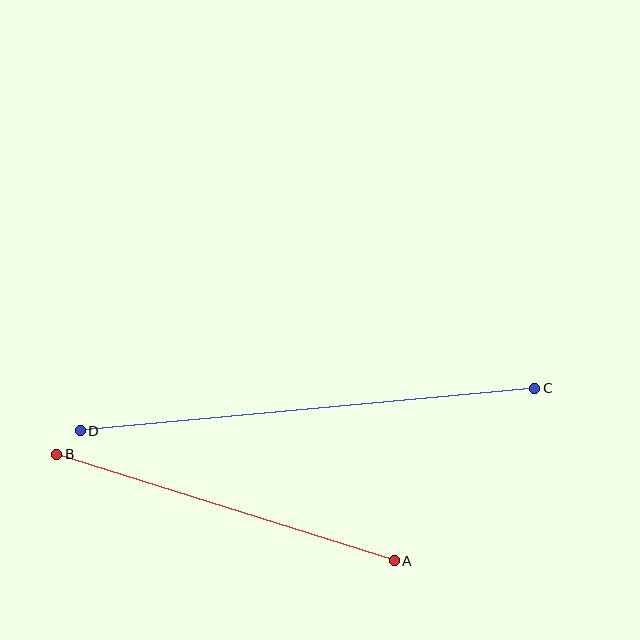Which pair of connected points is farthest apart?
Points C and D are farthest apart.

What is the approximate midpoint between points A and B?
The midpoint is at approximately (226, 508) pixels.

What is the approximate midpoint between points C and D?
The midpoint is at approximately (308, 410) pixels.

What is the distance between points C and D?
The distance is approximately 456 pixels.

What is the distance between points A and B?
The distance is approximately 354 pixels.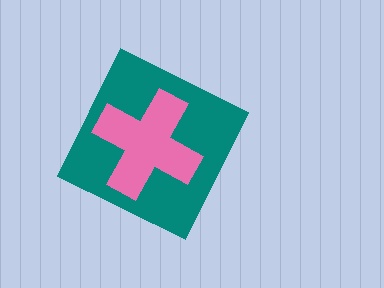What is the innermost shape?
The pink cross.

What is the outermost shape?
The teal diamond.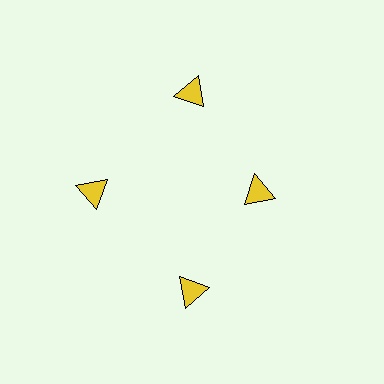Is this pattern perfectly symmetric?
No. The 4 yellow triangles are arranged in a ring, but one element near the 3 o'clock position is pulled inward toward the center, breaking the 4-fold rotational symmetry.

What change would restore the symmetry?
The symmetry would be restored by moving it outward, back onto the ring so that all 4 triangles sit at equal angles and equal distance from the center.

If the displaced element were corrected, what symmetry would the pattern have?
It would have 4-fold rotational symmetry — the pattern would map onto itself every 90 degrees.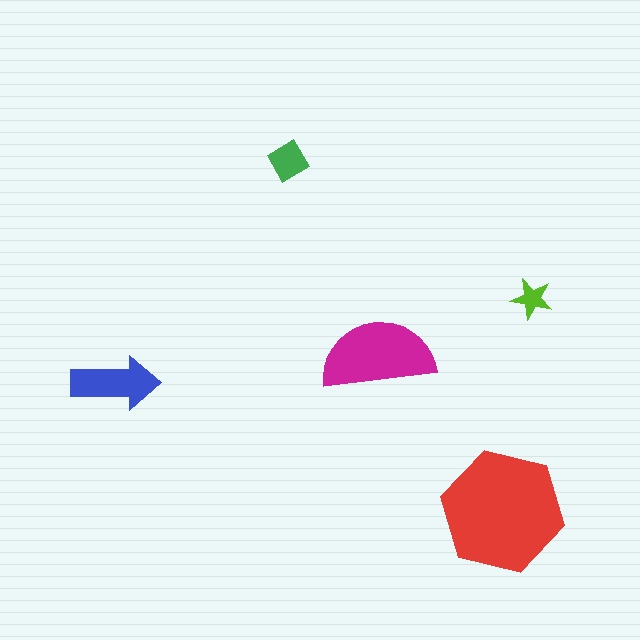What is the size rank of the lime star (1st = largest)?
5th.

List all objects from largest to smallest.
The red hexagon, the magenta semicircle, the blue arrow, the green diamond, the lime star.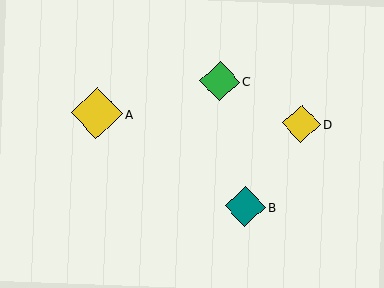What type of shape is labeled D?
Shape D is a yellow diamond.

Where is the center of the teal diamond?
The center of the teal diamond is at (245, 207).